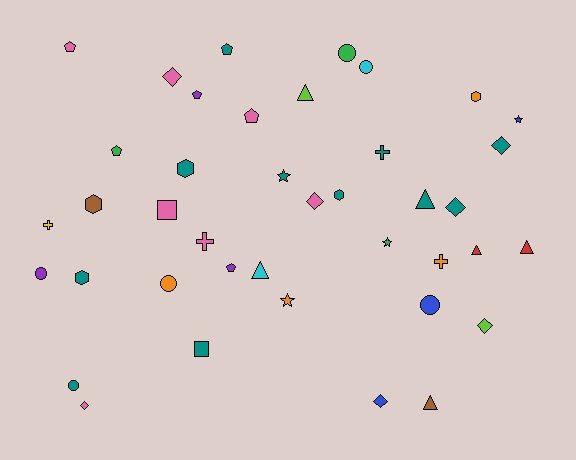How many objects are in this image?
There are 40 objects.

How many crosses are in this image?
There are 4 crosses.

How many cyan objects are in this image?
There are 2 cyan objects.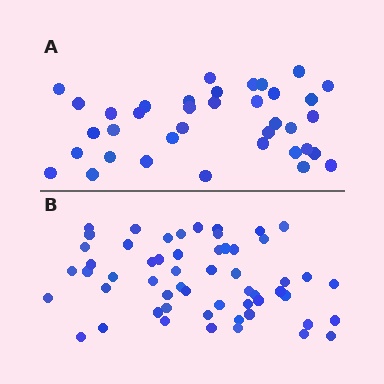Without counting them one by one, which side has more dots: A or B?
Region B (the bottom region) has more dots.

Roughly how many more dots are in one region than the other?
Region B has approximately 20 more dots than region A.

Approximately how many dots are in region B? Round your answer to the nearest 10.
About 60 dots. (The exact count is 56, which rounds to 60.)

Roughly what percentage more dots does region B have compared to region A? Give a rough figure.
About 50% more.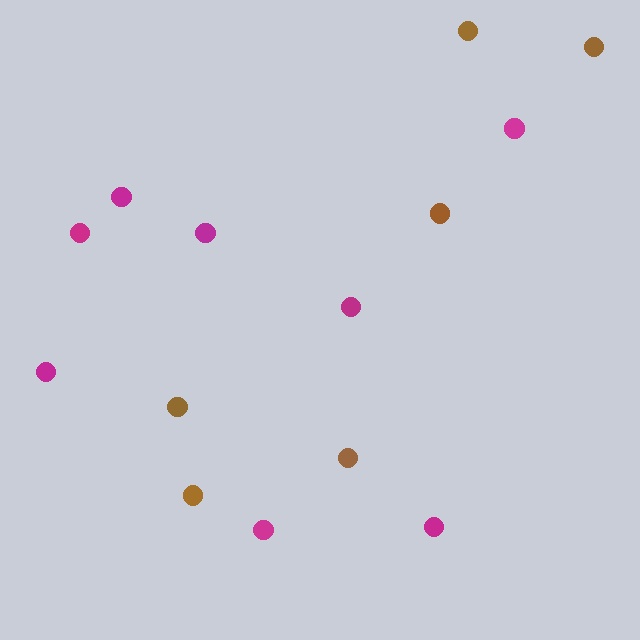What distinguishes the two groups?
There are 2 groups: one group of magenta circles (8) and one group of brown circles (6).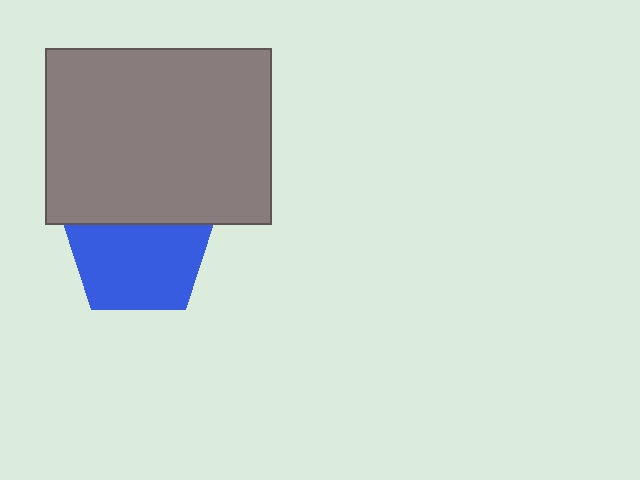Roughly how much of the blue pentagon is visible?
Most of it is visible (roughly 67%).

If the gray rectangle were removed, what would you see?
You would see the complete blue pentagon.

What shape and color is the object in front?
The object in front is a gray rectangle.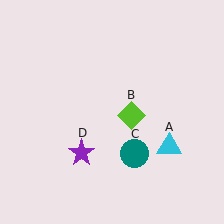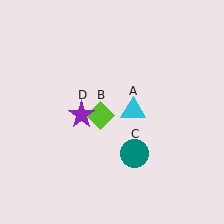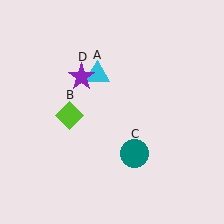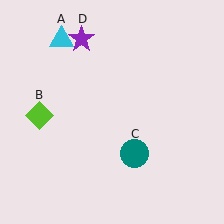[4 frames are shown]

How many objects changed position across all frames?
3 objects changed position: cyan triangle (object A), lime diamond (object B), purple star (object D).